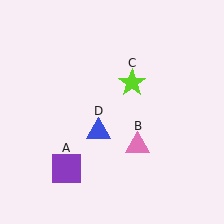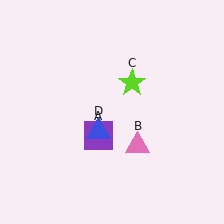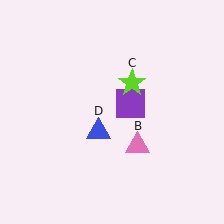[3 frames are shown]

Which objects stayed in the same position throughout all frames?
Pink triangle (object B) and lime star (object C) and blue triangle (object D) remained stationary.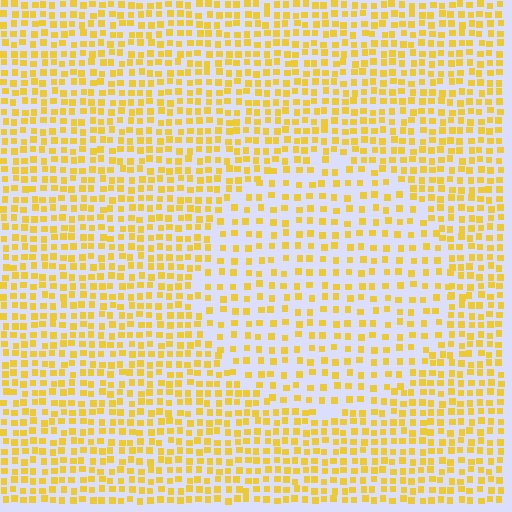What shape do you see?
I see a circle.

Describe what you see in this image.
The image contains small yellow elements arranged at two different densities. A circle-shaped region is visible where the elements are less densely packed than the surrounding area.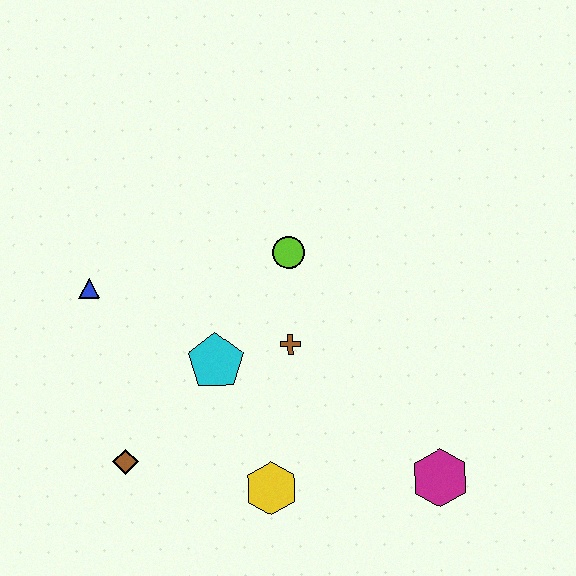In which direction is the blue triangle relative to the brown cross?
The blue triangle is to the left of the brown cross.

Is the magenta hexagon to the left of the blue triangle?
No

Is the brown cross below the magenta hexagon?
No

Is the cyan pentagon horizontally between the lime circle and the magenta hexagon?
No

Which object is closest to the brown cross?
The cyan pentagon is closest to the brown cross.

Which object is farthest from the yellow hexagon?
The blue triangle is farthest from the yellow hexagon.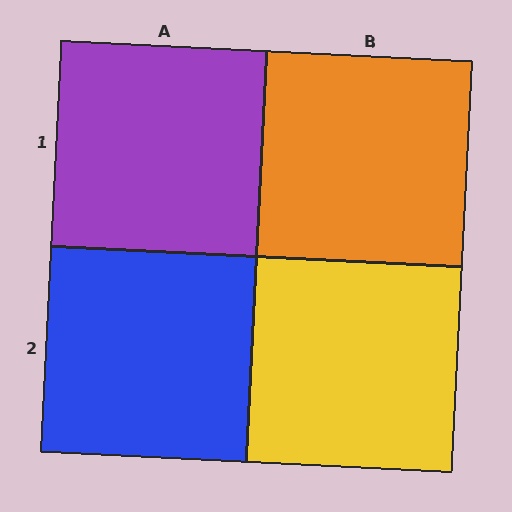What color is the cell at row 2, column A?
Blue.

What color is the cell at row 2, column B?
Yellow.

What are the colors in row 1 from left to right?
Purple, orange.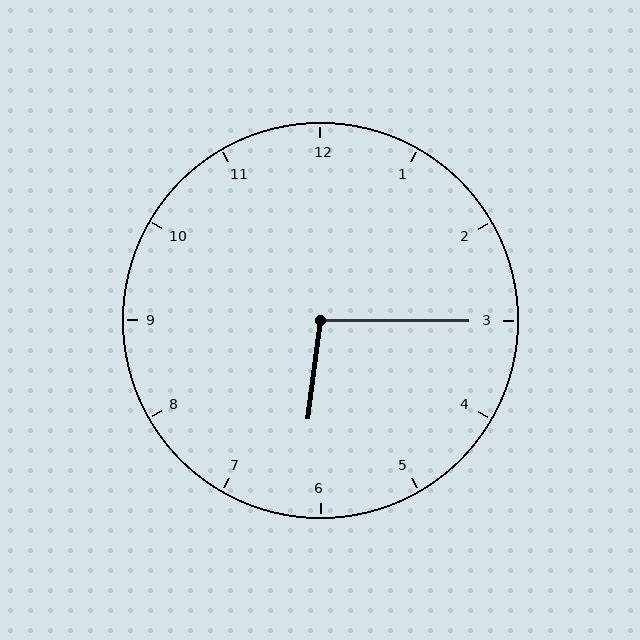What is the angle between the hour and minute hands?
Approximately 98 degrees.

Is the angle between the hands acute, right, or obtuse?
It is obtuse.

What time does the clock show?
6:15.